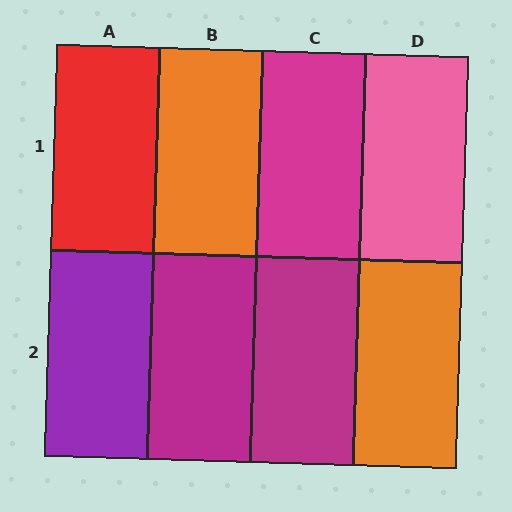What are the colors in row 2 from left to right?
Purple, magenta, magenta, orange.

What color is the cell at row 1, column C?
Magenta.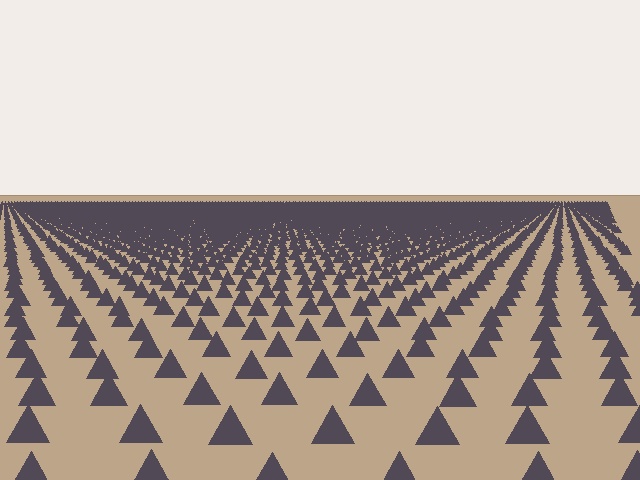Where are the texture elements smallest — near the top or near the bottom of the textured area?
Near the top.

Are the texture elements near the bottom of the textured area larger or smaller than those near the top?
Larger. Near the bottom, elements are closer to the viewer and appear at a bigger on-screen size.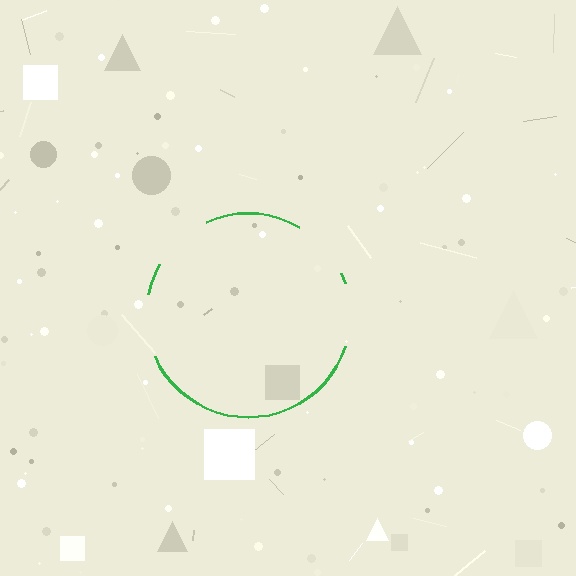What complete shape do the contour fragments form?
The contour fragments form a circle.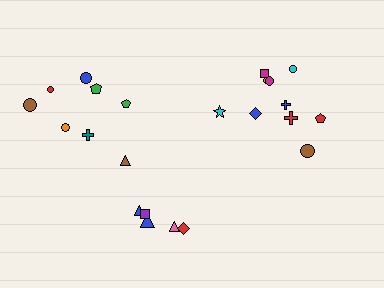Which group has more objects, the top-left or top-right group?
The top-right group.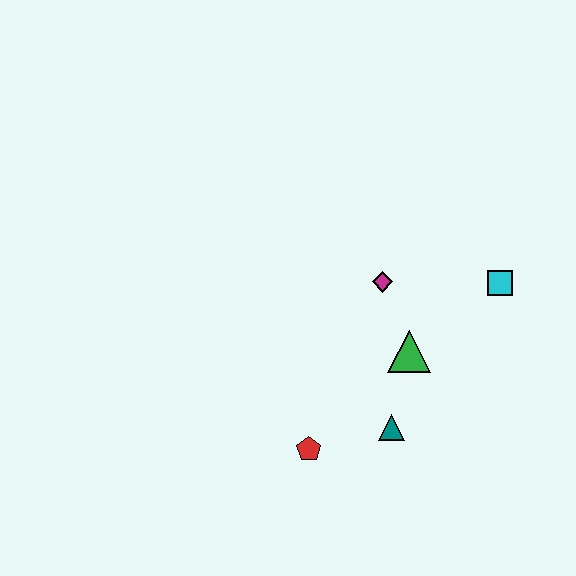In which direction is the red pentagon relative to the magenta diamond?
The red pentagon is below the magenta diamond.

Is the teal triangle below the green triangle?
Yes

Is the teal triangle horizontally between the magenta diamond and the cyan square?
Yes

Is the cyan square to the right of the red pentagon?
Yes